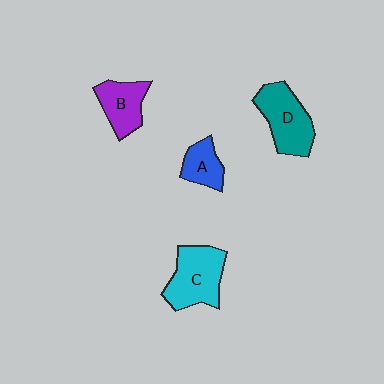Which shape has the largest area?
Shape C (cyan).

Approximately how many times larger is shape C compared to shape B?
Approximately 1.4 times.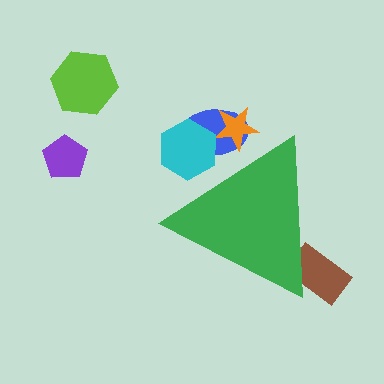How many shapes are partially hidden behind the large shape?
4 shapes are partially hidden.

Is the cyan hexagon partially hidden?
Yes, the cyan hexagon is partially hidden behind the green triangle.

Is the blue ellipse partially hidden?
Yes, the blue ellipse is partially hidden behind the green triangle.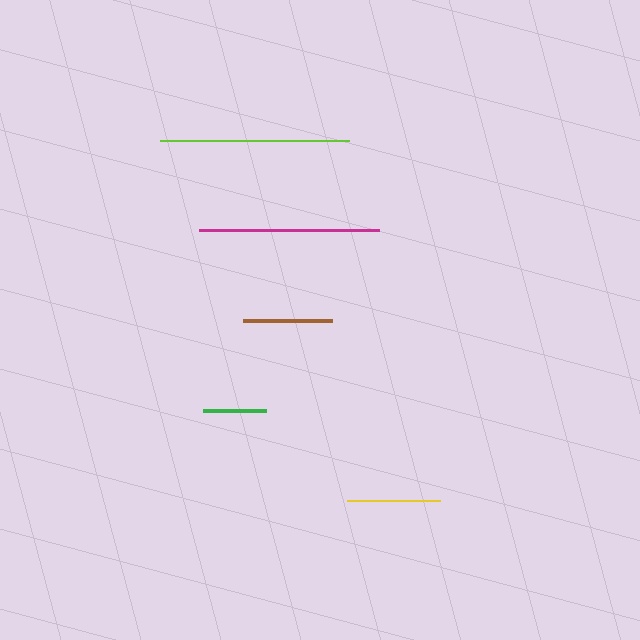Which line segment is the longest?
The lime line is the longest at approximately 189 pixels.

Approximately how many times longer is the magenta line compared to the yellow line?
The magenta line is approximately 1.9 times the length of the yellow line.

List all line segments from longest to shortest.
From longest to shortest: lime, magenta, yellow, brown, green.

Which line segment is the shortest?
The green line is the shortest at approximately 63 pixels.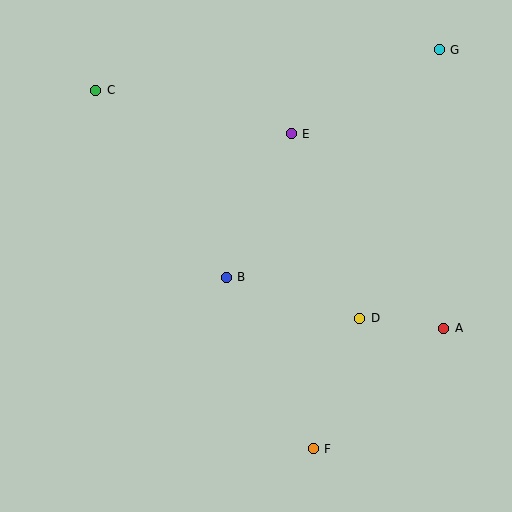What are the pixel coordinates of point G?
Point G is at (439, 50).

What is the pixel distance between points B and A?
The distance between B and A is 223 pixels.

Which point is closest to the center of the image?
Point B at (226, 277) is closest to the center.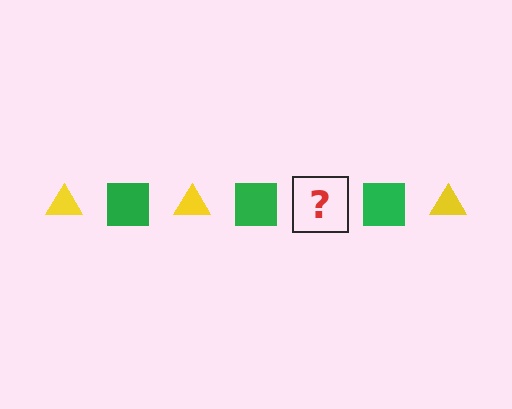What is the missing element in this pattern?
The missing element is a yellow triangle.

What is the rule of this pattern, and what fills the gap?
The rule is that the pattern alternates between yellow triangle and green square. The gap should be filled with a yellow triangle.